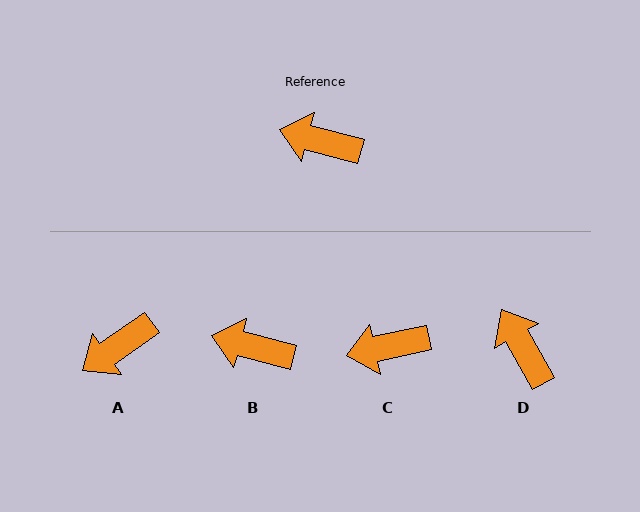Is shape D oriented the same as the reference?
No, it is off by about 45 degrees.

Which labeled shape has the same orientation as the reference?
B.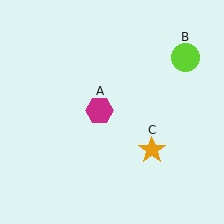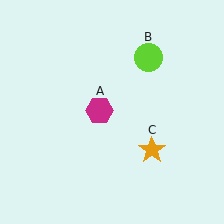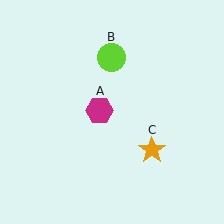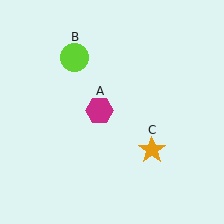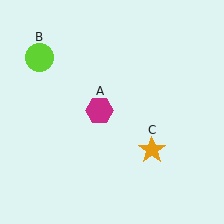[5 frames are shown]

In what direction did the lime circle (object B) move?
The lime circle (object B) moved left.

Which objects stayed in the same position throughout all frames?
Magenta hexagon (object A) and orange star (object C) remained stationary.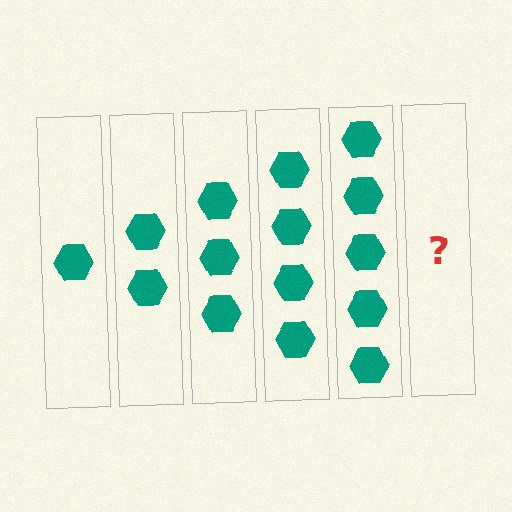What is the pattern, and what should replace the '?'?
The pattern is that each step adds one more hexagon. The '?' should be 6 hexagons.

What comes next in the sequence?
The next element should be 6 hexagons.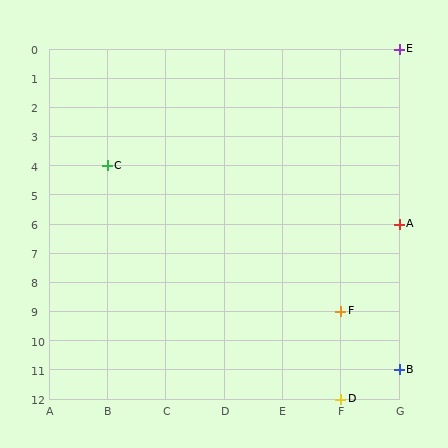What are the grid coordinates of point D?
Point D is at grid coordinates (F, 12).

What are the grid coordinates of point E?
Point E is at grid coordinates (G, 0).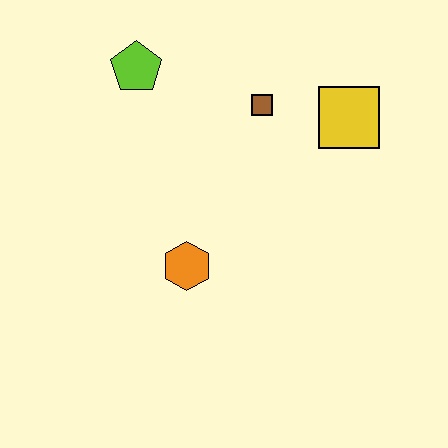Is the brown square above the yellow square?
Yes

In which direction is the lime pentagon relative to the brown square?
The lime pentagon is to the left of the brown square.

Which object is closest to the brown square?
The yellow square is closest to the brown square.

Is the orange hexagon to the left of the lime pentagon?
No